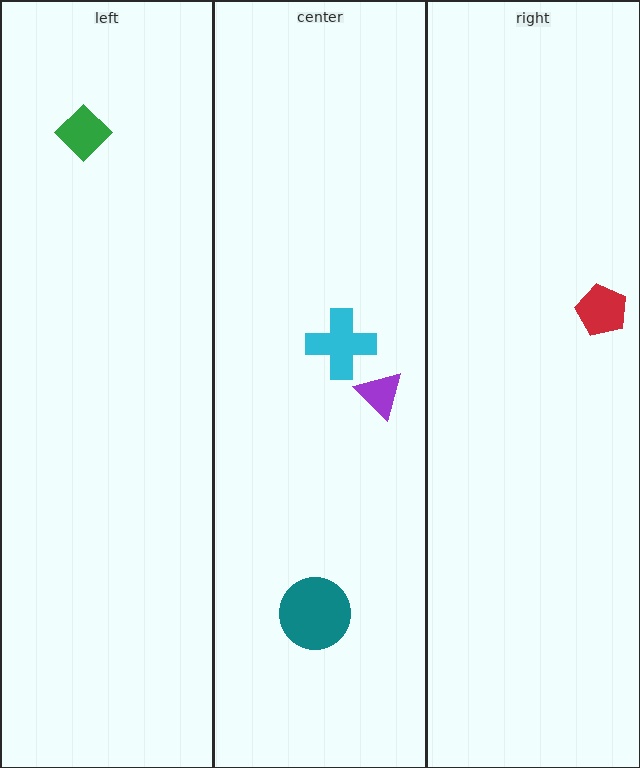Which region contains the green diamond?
The left region.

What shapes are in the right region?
The red pentagon.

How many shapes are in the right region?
1.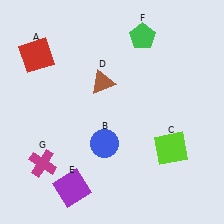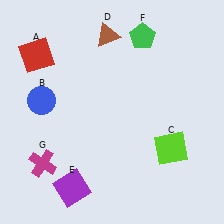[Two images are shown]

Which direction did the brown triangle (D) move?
The brown triangle (D) moved up.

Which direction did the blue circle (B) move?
The blue circle (B) moved left.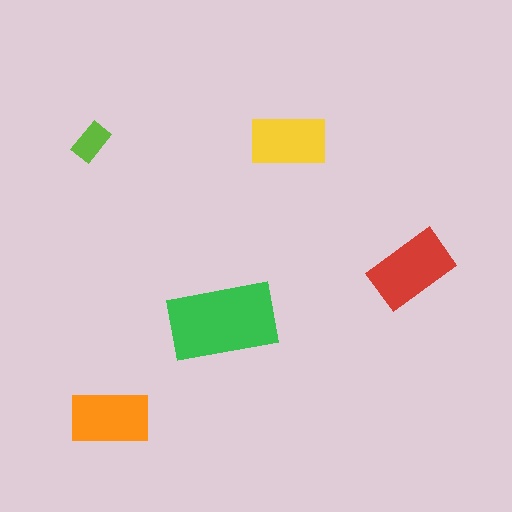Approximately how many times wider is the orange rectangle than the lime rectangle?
About 2 times wider.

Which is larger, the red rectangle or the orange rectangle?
The red one.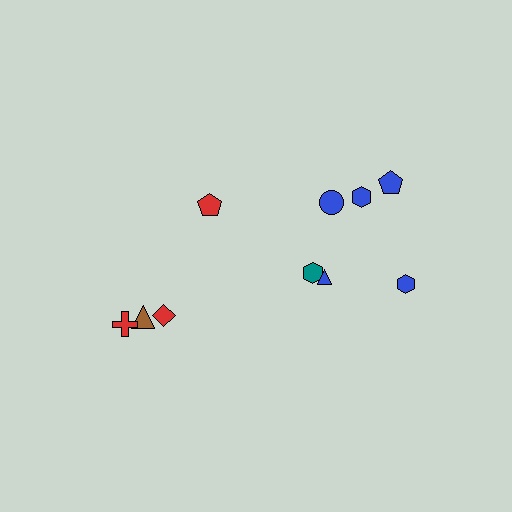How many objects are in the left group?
There are 4 objects.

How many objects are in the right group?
There are 6 objects.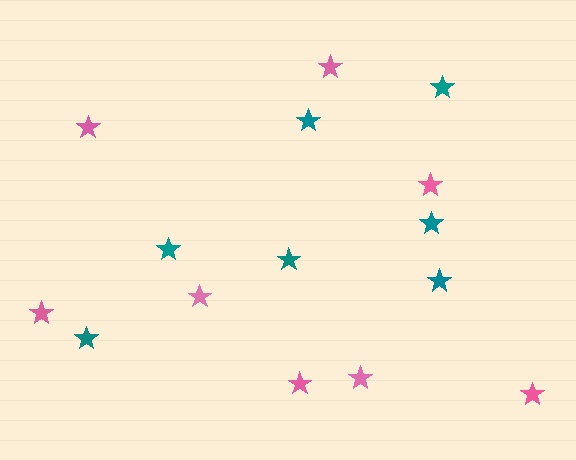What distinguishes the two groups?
There are 2 groups: one group of pink stars (8) and one group of teal stars (7).